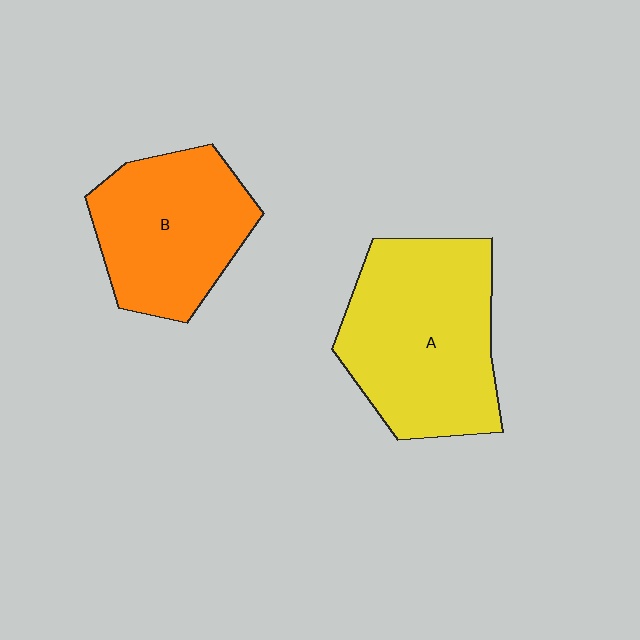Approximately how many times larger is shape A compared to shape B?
Approximately 1.3 times.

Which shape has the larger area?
Shape A (yellow).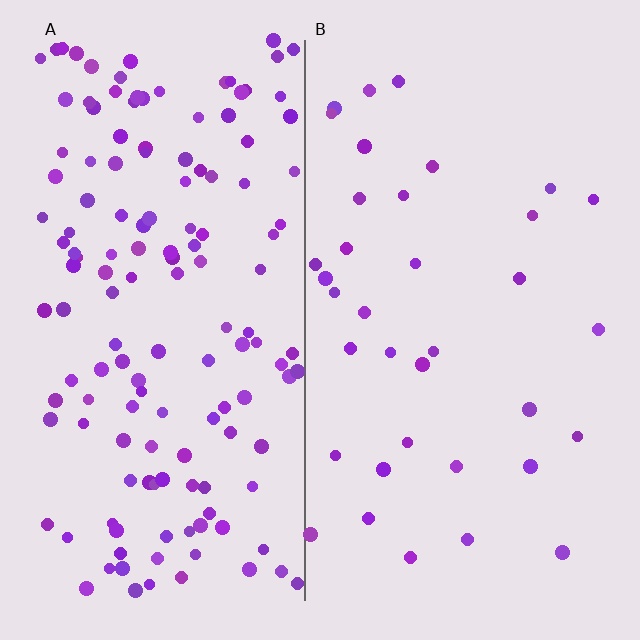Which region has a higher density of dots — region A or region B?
A (the left).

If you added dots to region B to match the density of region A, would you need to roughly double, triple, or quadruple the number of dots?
Approximately quadruple.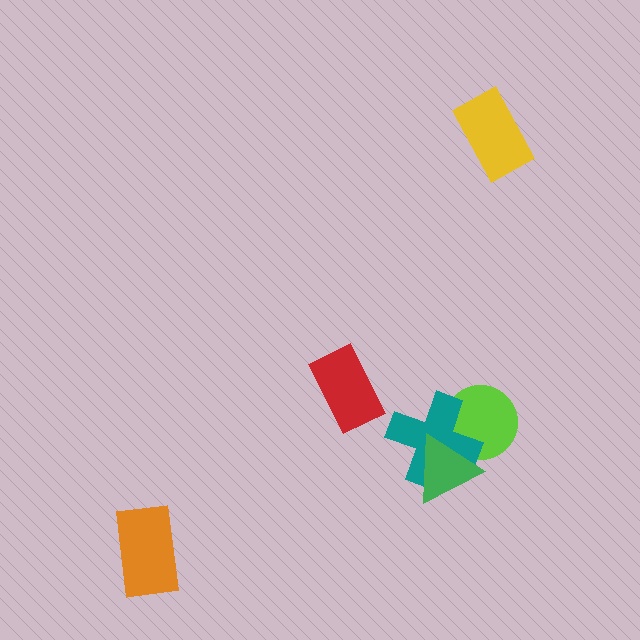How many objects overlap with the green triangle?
2 objects overlap with the green triangle.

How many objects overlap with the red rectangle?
0 objects overlap with the red rectangle.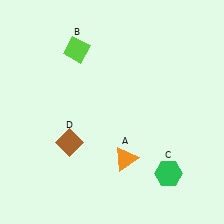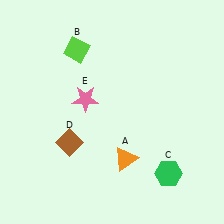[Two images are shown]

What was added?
A pink star (E) was added in Image 2.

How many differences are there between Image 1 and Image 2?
There is 1 difference between the two images.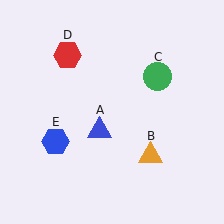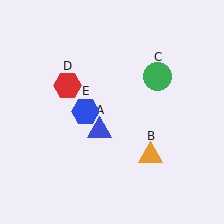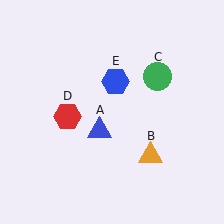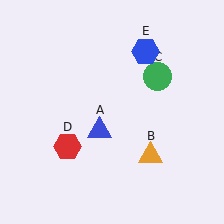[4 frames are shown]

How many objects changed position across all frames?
2 objects changed position: red hexagon (object D), blue hexagon (object E).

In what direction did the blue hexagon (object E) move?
The blue hexagon (object E) moved up and to the right.